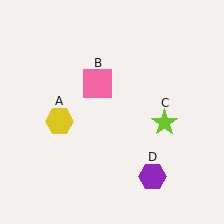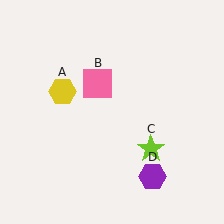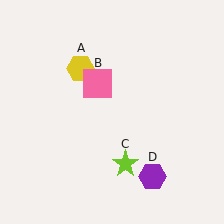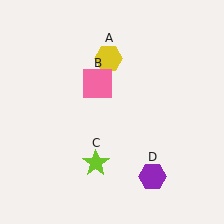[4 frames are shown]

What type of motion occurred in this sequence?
The yellow hexagon (object A), lime star (object C) rotated clockwise around the center of the scene.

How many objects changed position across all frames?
2 objects changed position: yellow hexagon (object A), lime star (object C).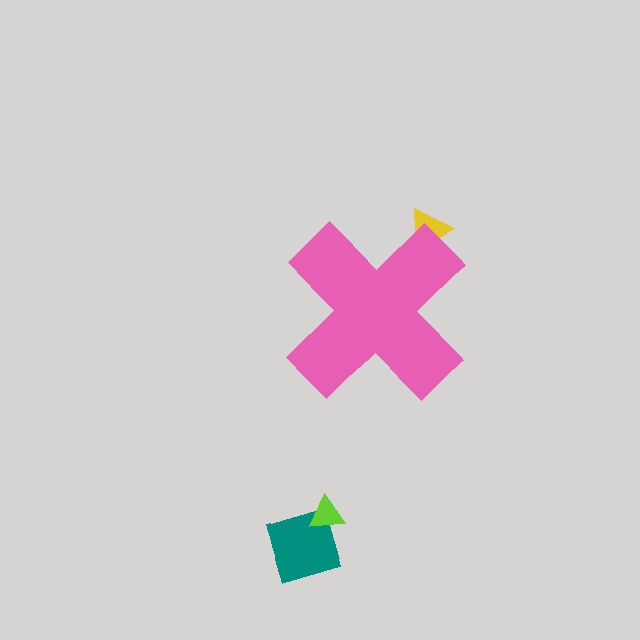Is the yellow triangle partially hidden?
Yes, the yellow triangle is partially hidden behind the pink cross.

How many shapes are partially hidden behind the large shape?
1 shape is partially hidden.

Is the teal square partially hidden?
No, the teal square is fully visible.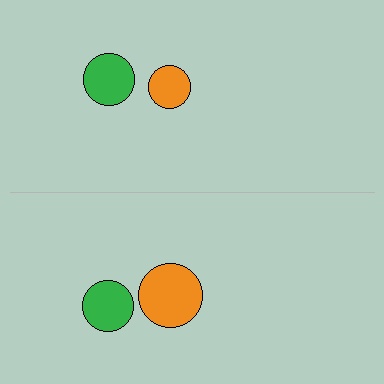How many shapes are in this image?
There are 4 shapes in this image.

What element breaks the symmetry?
The orange circle on the bottom side has a different size than its mirror counterpart.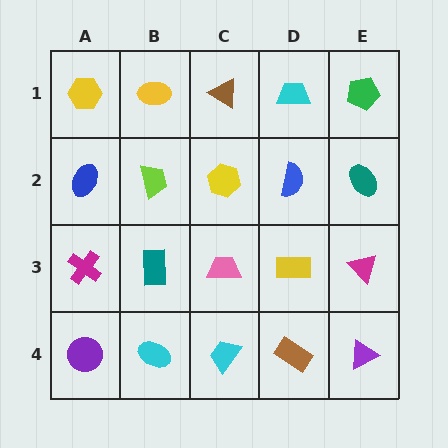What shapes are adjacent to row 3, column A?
A blue ellipse (row 2, column A), a purple circle (row 4, column A), a teal rectangle (row 3, column B).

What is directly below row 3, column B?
A cyan ellipse.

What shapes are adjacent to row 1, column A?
A blue ellipse (row 2, column A), a yellow ellipse (row 1, column B).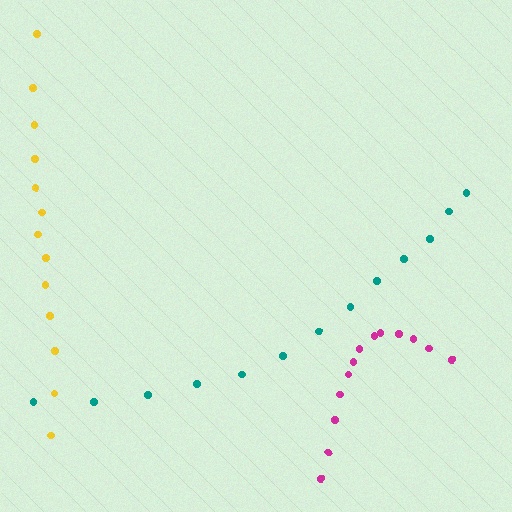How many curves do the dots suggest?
There are 3 distinct paths.